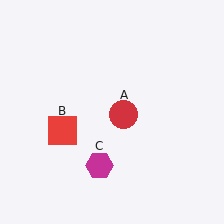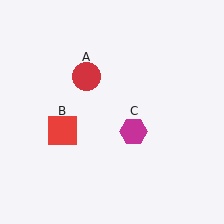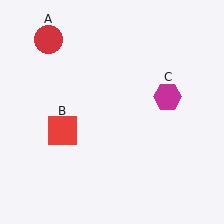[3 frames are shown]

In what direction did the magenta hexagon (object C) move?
The magenta hexagon (object C) moved up and to the right.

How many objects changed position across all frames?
2 objects changed position: red circle (object A), magenta hexagon (object C).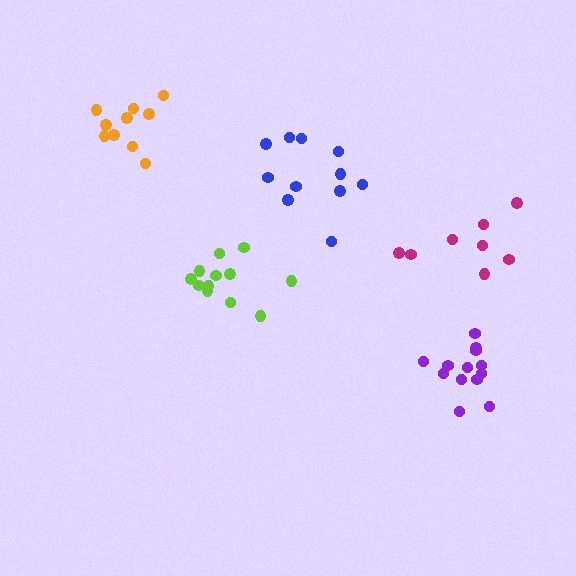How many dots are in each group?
Group 1: 12 dots, Group 2: 8 dots, Group 3: 11 dots, Group 4: 10 dots, Group 5: 13 dots (54 total).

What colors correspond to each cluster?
The clusters are colored: lime, magenta, blue, orange, purple.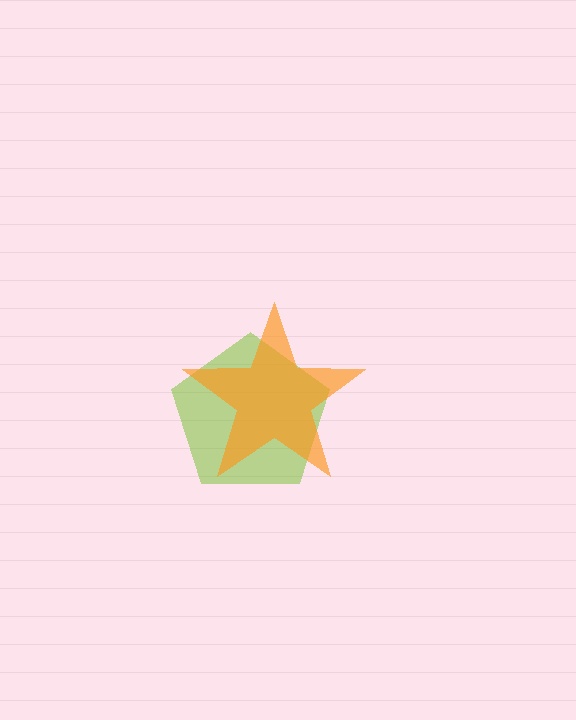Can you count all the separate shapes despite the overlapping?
Yes, there are 2 separate shapes.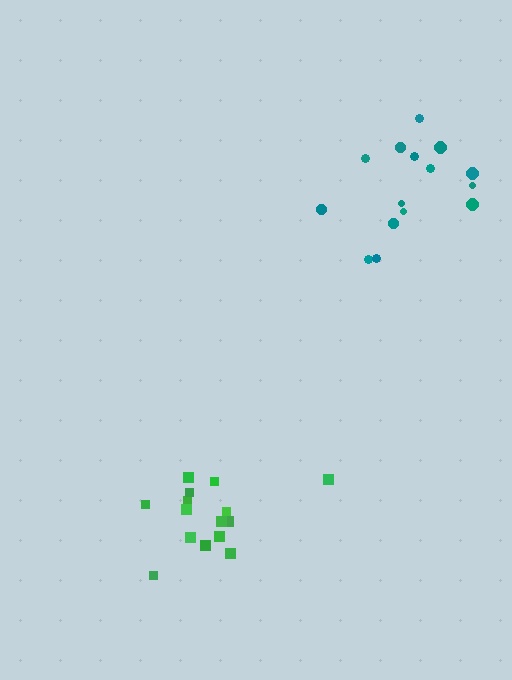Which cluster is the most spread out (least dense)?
Teal.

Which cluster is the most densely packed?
Green.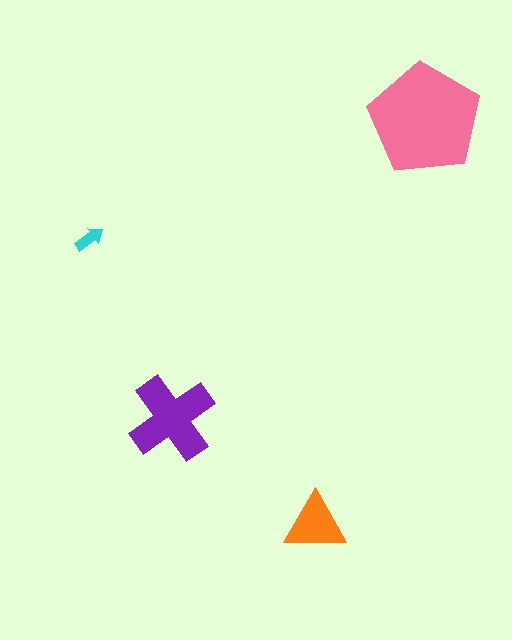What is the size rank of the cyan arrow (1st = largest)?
4th.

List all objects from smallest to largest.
The cyan arrow, the orange triangle, the purple cross, the pink pentagon.